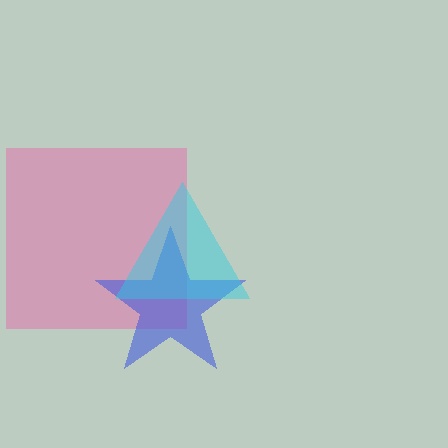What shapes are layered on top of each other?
The layered shapes are: a pink square, a blue star, a cyan triangle.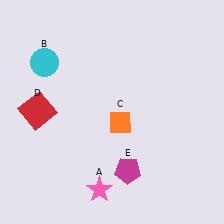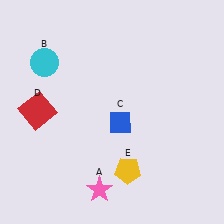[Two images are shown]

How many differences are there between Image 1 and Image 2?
There are 2 differences between the two images.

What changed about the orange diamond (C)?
In Image 1, C is orange. In Image 2, it changed to blue.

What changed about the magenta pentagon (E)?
In Image 1, E is magenta. In Image 2, it changed to yellow.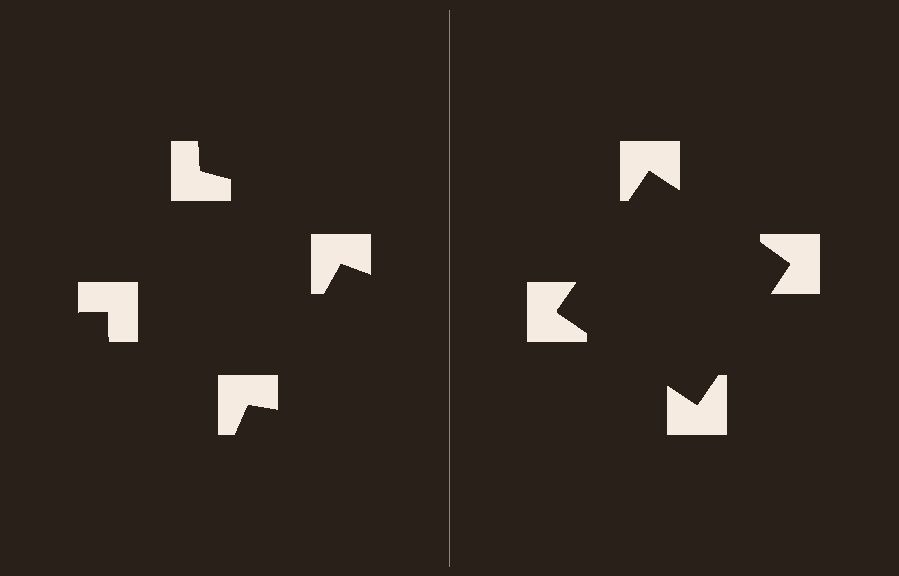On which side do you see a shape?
An illusory square appears on the right side. On the left side the wedge cuts are rotated, so no coherent shape forms.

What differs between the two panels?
The notched squares are positioned identically on both sides; only the wedge orientations differ. On the right they align to a square; on the left they are misaligned.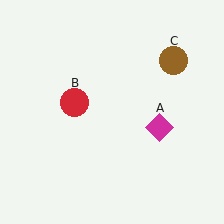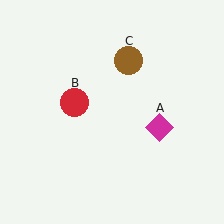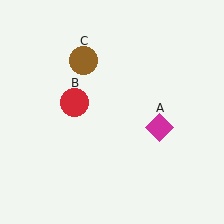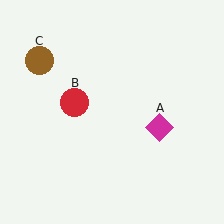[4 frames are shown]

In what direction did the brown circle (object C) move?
The brown circle (object C) moved left.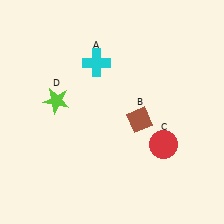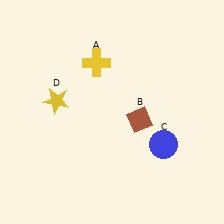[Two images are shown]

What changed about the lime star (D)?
In Image 1, D is lime. In Image 2, it changed to yellow.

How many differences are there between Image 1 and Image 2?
There are 3 differences between the two images.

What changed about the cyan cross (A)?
In Image 1, A is cyan. In Image 2, it changed to yellow.